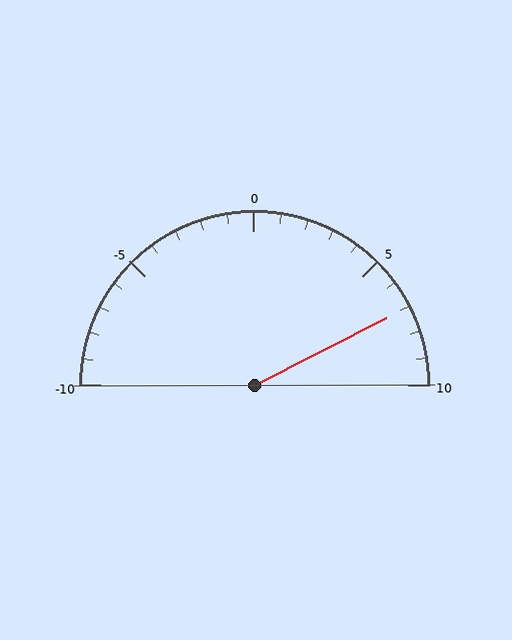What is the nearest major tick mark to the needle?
The nearest major tick mark is 5.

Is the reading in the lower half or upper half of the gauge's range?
The reading is in the upper half of the range (-10 to 10).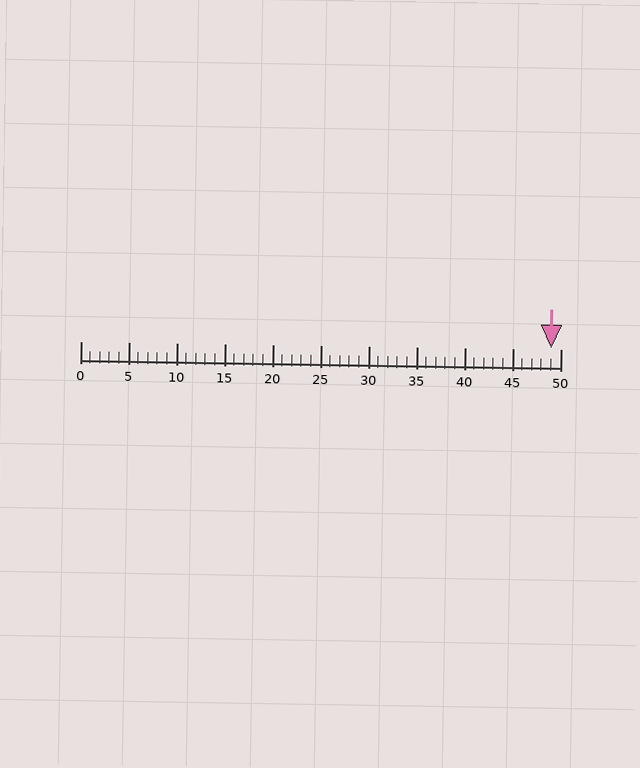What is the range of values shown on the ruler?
The ruler shows values from 0 to 50.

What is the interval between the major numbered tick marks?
The major tick marks are spaced 5 units apart.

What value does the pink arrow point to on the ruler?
The pink arrow points to approximately 49.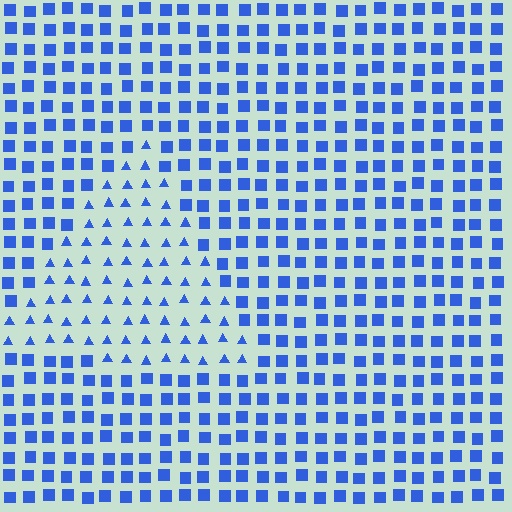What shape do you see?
I see a triangle.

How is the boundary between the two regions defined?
The boundary is defined by a change in element shape: triangles inside vs. squares outside. All elements share the same color and spacing.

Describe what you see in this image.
The image is filled with small blue elements arranged in a uniform grid. A triangle-shaped region contains triangles, while the surrounding area contains squares. The boundary is defined purely by the change in element shape.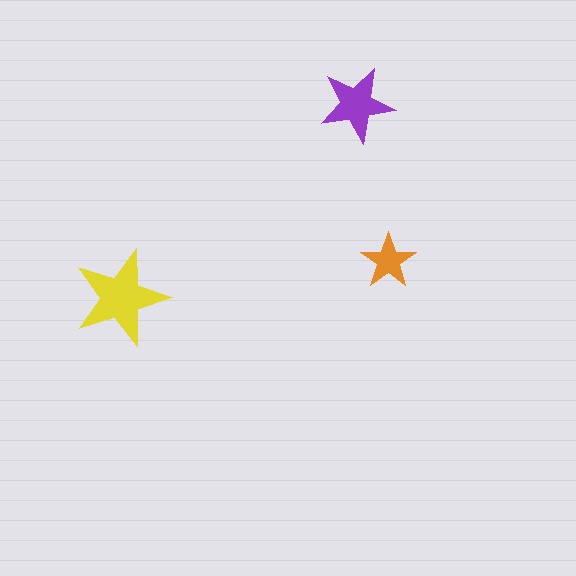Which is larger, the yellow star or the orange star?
The yellow one.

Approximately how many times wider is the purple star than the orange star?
About 1.5 times wider.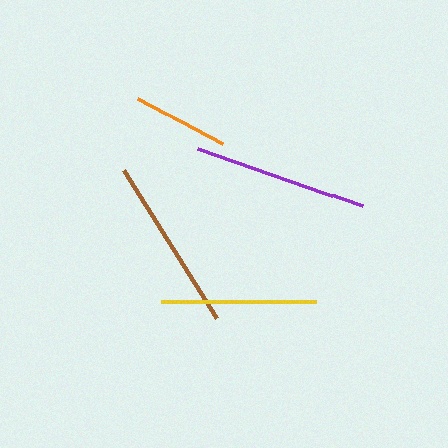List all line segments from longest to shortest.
From longest to shortest: purple, brown, yellow, orange.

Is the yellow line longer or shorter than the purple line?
The purple line is longer than the yellow line.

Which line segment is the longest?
The purple line is the longest at approximately 175 pixels.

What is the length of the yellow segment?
The yellow segment is approximately 155 pixels long.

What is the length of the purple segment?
The purple segment is approximately 175 pixels long.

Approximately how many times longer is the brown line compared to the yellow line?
The brown line is approximately 1.1 times the length of the yellow line.